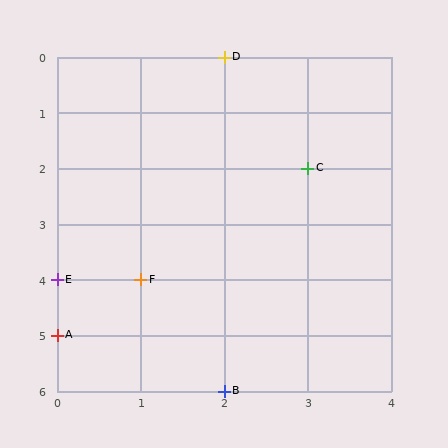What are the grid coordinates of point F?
Point F is at grid coordinates (1, 4).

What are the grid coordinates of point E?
Point E is at grid coordinates (0, 4).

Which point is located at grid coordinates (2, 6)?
Point B is at (2, 6).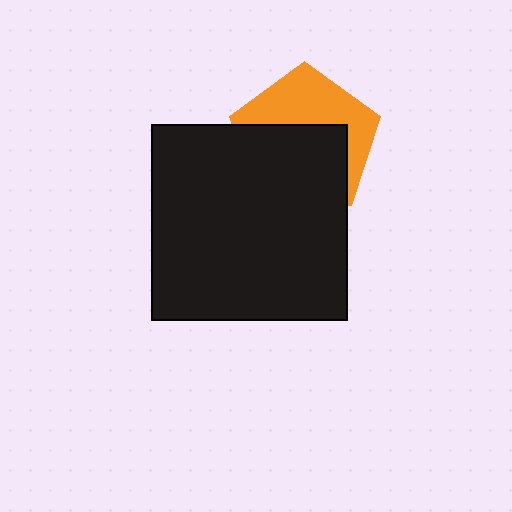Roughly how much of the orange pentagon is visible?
A small part of it is visible (roughly 44%).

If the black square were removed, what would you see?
You would see the complete orange pentagon.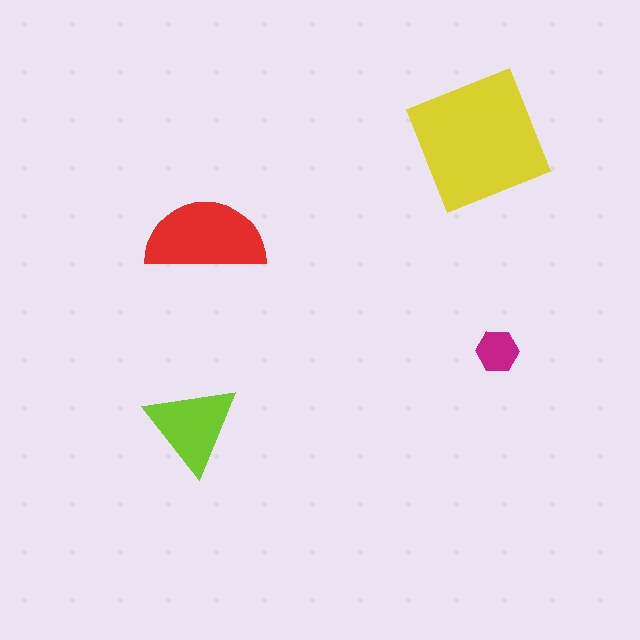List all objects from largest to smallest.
The yellow square, the red semicircle, the lime triangle, the magenta hexagon.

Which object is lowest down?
The lime triangle is bottommost.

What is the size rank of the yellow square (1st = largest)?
1st.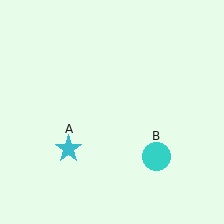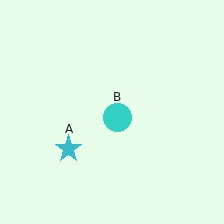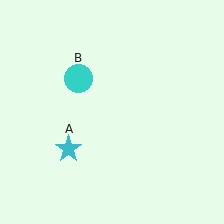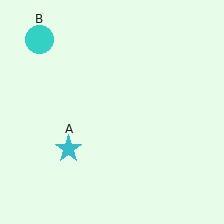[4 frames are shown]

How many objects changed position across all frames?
1 object changed position: cyan circle (object B).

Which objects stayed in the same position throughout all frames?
Cyan star (object A) remained stationary.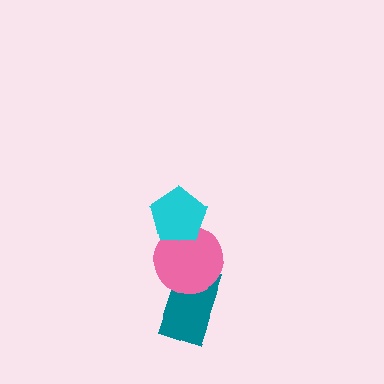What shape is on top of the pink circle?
The cyan pentagon is on top of the pink circle.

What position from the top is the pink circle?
The pink circle is 2nd from the top.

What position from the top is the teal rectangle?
The teal rectangle is 3rd from the top.